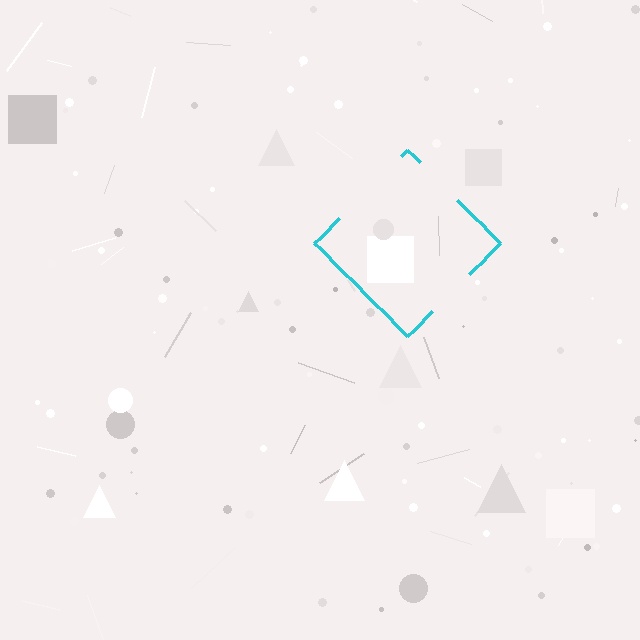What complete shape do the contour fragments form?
The contour fragments form a diamond.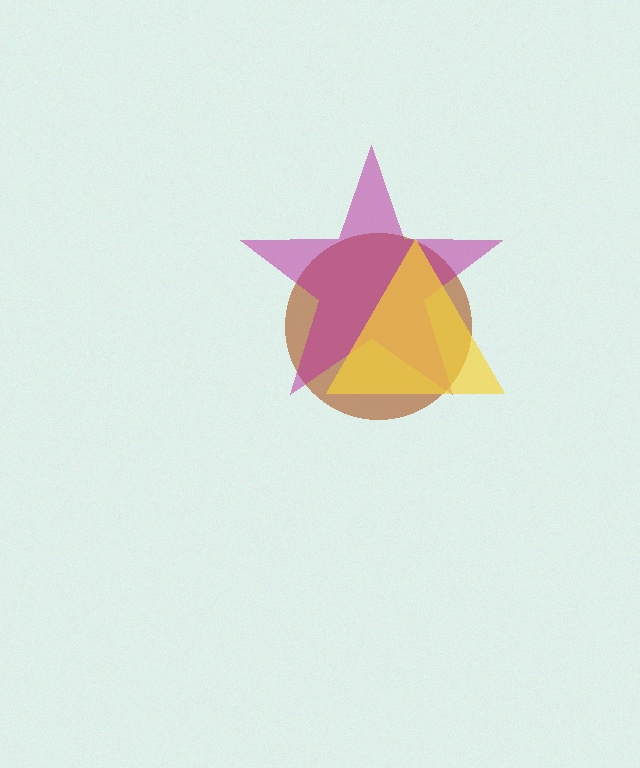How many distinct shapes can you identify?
There are 3 distinct shapes: a brown circle, a magenta star, a yellow triangle.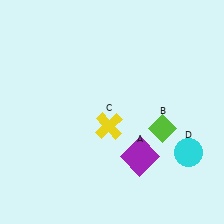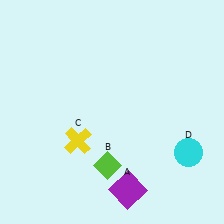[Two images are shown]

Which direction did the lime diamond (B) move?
The lime diamond (B) moved left.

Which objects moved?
The objects that moved are: the purple square (A), the lime diamond (B), the yellow cross (C).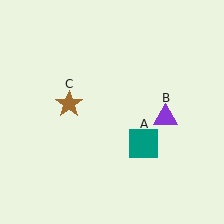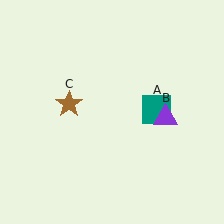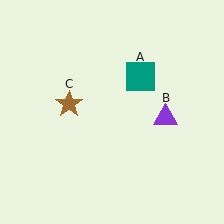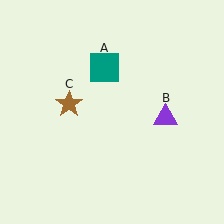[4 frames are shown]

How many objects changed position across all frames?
1 object changed position: teal square (object A).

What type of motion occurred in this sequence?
The teal square (object A) rotated counterclockwise around the center of the scene.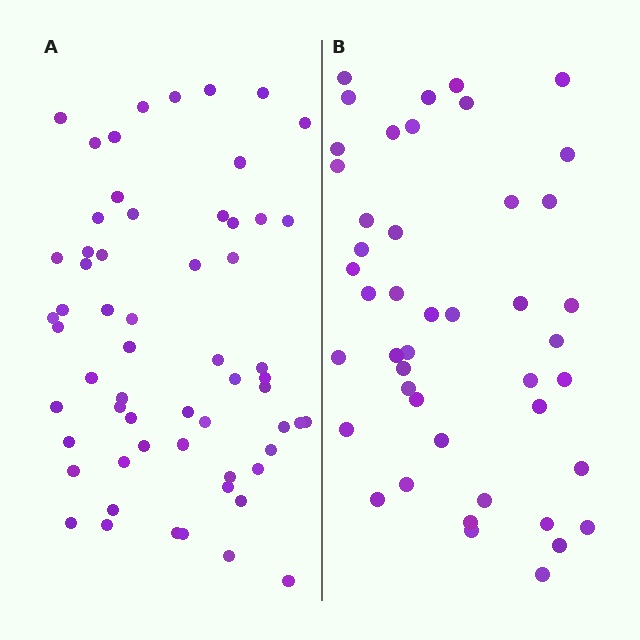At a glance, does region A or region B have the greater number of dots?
Region A (the left region) has more dots.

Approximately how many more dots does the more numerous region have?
Region A has approximately 15 more dots than region B.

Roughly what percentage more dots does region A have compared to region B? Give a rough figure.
About 35% more.